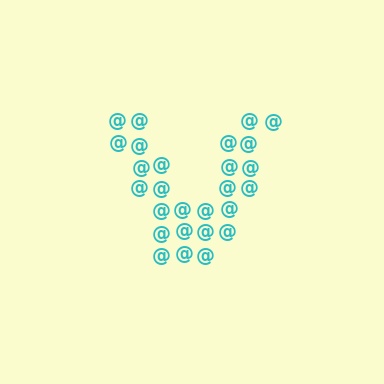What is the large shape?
The large shape is the letter V.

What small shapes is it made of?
It is made of small at signs.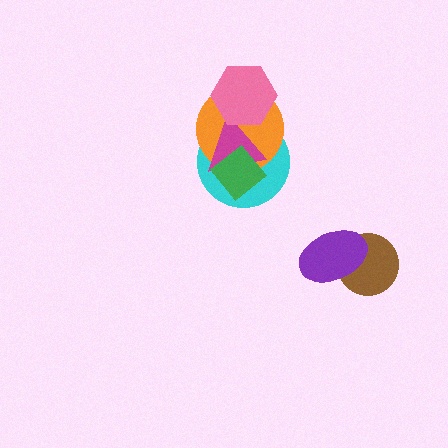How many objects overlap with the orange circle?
4 objects overlap with the orange circle.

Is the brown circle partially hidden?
Yes, it is partially covered by another shape.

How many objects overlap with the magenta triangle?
4 objects overlap with the magenta triangle.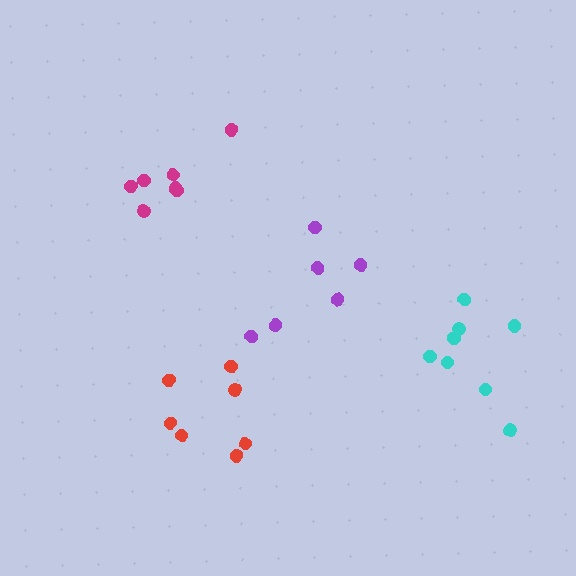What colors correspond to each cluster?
The clusters are colored: magenta, red, purple, cyan.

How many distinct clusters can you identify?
There are 4 distinct clusters.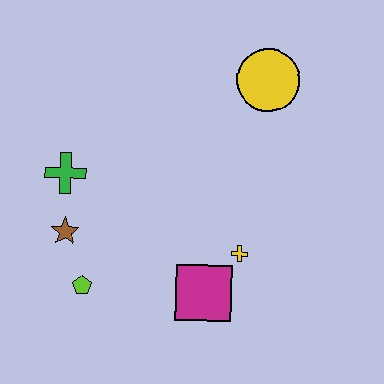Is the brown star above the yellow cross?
Yes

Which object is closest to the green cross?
The brown star is closest to the green cross.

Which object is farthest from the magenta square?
The yellow circle is farthest from the magenta square.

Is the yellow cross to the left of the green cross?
No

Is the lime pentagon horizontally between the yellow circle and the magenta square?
No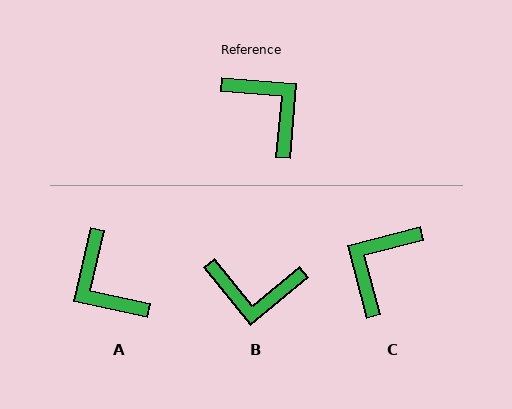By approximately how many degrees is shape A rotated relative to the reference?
Approximately 173 degrees counter-clockwise.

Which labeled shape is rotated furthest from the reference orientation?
A, about 173 degrees away.